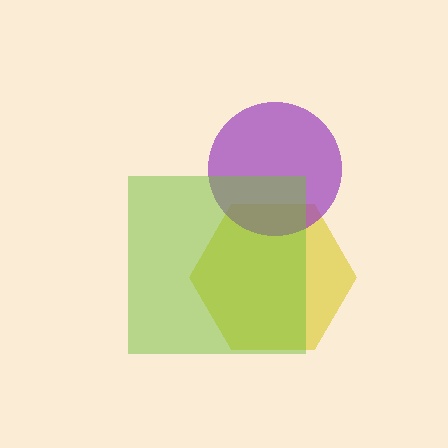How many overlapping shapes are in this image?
There are 3 overlapping shapes in the image.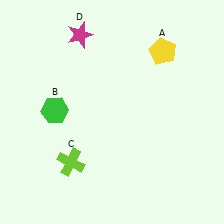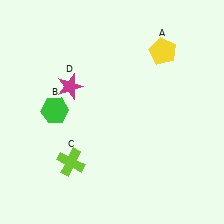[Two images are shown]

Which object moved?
The magenta star (D) moved down.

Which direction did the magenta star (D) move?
The magenta star (D) moved down.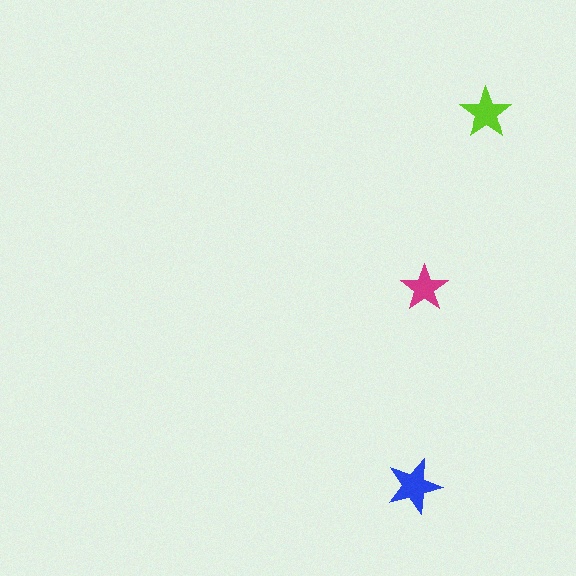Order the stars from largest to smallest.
the blue one, the lime one, the magenta one.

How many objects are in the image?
There are 3 objects in the image.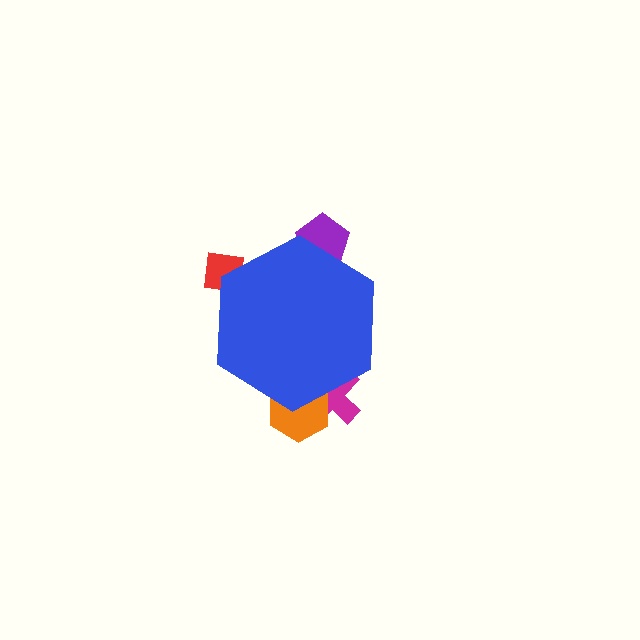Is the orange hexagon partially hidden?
Yes, the orange hexagon is partially hidden behind the blue hexagon.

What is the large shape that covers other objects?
A blue hexagon.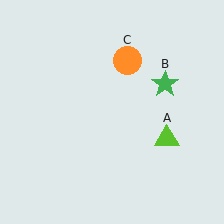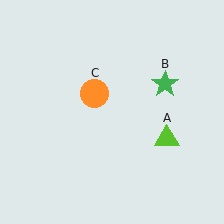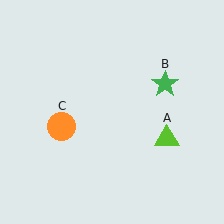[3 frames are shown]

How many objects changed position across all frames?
1 object changed position: orange circle (object C).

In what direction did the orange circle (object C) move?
The orange circle (object C) moved down and to the left.